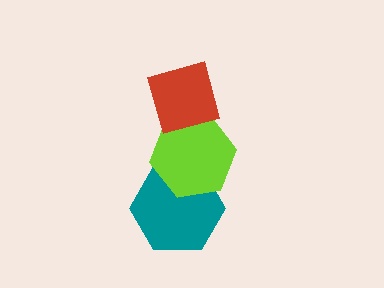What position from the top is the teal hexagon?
The teal hexagon is 3rd from the top.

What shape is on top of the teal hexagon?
The lime hexagon is on top of the teal hexagon.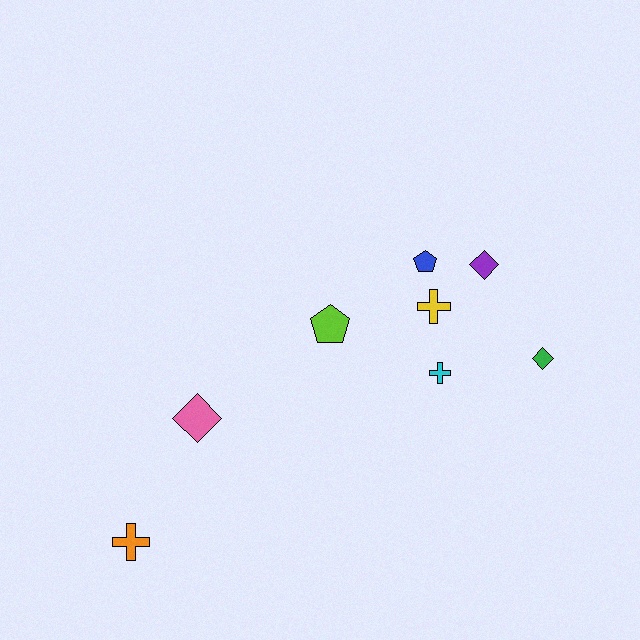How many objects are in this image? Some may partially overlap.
There are 8 objects.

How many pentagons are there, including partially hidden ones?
There are 2 pentagons.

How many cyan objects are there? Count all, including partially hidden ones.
There is 1 cyan object.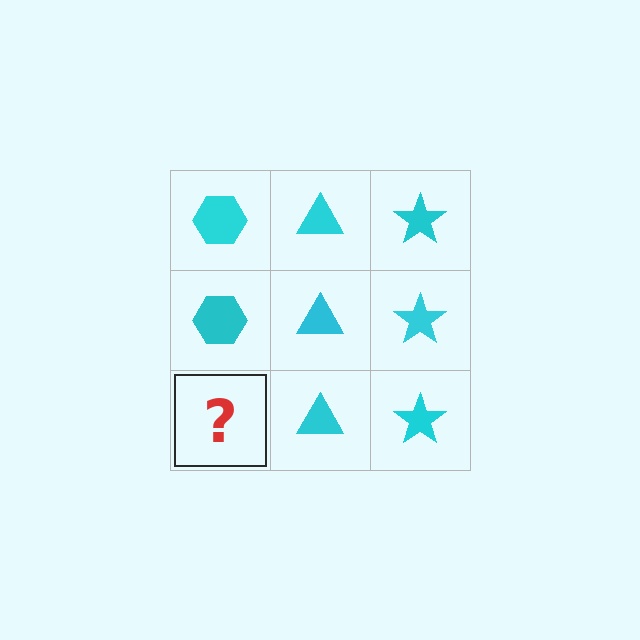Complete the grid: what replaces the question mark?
The question mark should be replaced with a cyan hexagon.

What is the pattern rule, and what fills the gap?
The rule is that each column has a consistent shape. The gap should be filled with a cyan hexagon.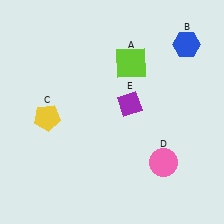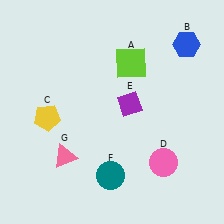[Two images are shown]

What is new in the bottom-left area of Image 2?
A teal circle (F) was added in the bottom-left area of Image 2.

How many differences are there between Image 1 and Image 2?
There are 2 differences between the two images.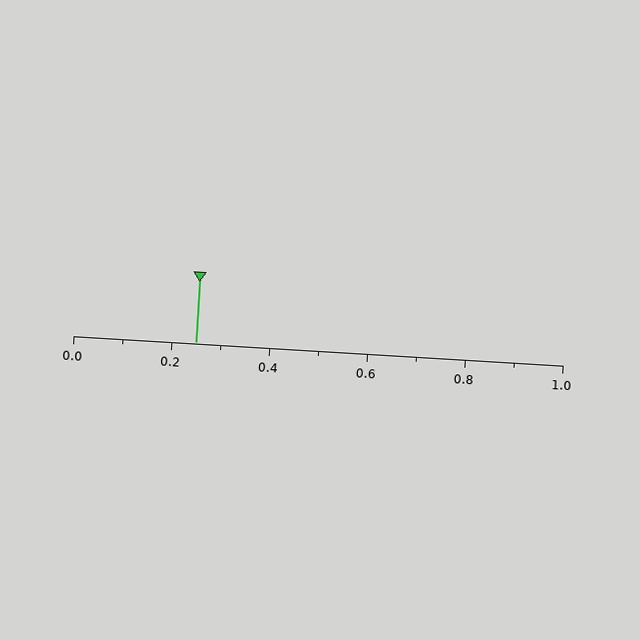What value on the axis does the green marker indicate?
The marker indicates approximately 0.25.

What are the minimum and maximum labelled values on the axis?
The axis runs from 0.0 to 1.0.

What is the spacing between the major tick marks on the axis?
The major ticks are spaced 0.2 apart.